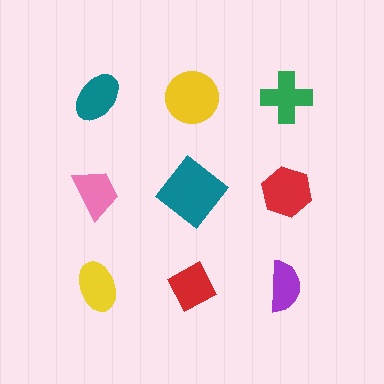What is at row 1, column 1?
A teal ellipse.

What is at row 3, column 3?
A purple semicircle.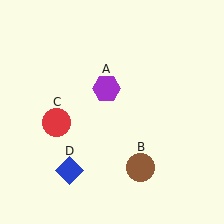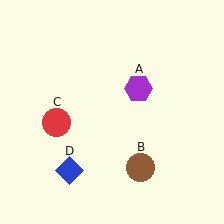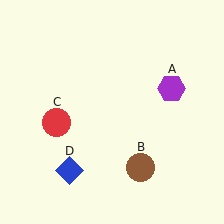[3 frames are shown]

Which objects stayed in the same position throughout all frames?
Brown circle (object B) and red circle (object C) and blue diamond (object D) remained stationary.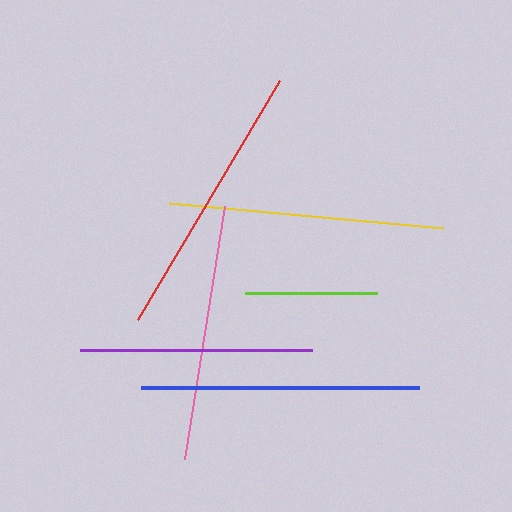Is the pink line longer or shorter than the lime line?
The pink line is longer than the lime line.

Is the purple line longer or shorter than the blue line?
The blue line is longer than the purple line.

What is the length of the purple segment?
The purple segment is approximately 232 pixels long.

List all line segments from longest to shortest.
From longest to shortest: red, blue, yellow, pink, purple, lime.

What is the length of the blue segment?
The blue segment is approximately 278 pixels long.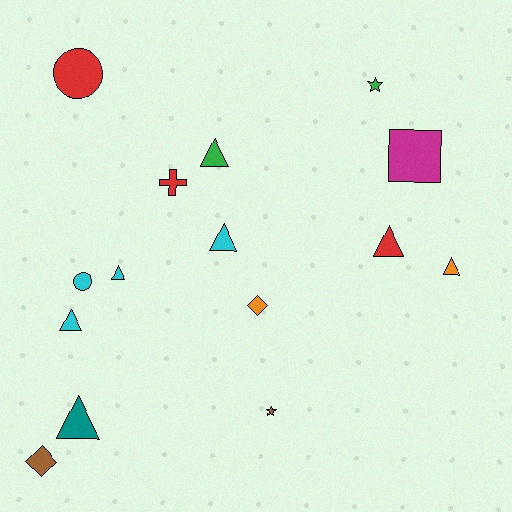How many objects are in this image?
There are 15 objects.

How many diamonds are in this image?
There are 2 diamonds.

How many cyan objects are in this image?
There are 4 cyan objects.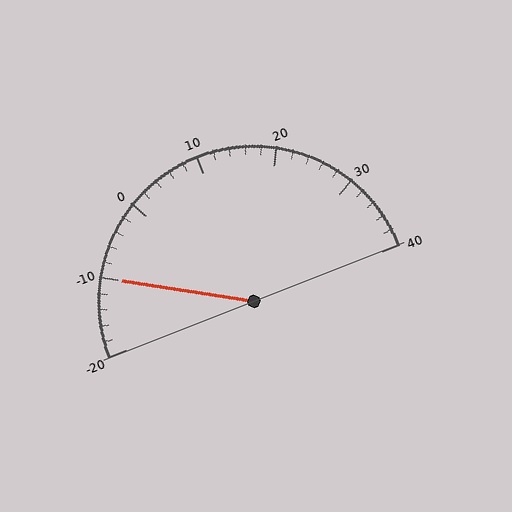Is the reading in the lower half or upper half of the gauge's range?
The reading is in the lower half of the range (-20 to 40).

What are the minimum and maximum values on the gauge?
The gauge ranges from -20 to 40.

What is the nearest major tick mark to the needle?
The nearest major tick mark is -10.